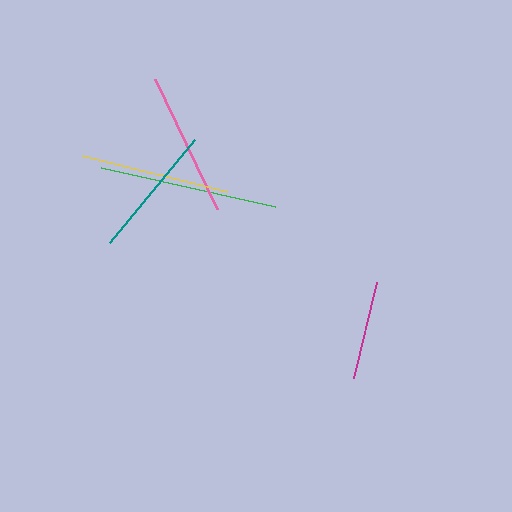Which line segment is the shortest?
The magenta line is the shortest at approximately 99 pixels.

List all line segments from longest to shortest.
From longest to shortest: green, yellow, pink, teal, magenta.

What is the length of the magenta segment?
The magenta segment is approximately 99 pixels long.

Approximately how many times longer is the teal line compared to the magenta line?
The teal line is approximately 1.4 times the length of the magenta line.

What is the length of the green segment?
The green segment is approximately 179 pixels long.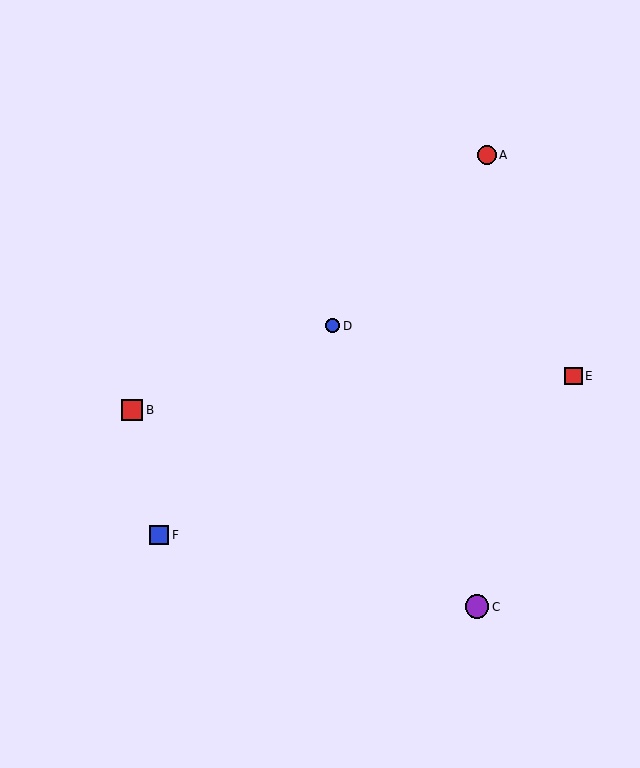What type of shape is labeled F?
Shape F is a blue square.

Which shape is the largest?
The purple circle (labeled C) is the largest.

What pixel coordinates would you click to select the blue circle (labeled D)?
Click at (332, 326) to select the blue circle D.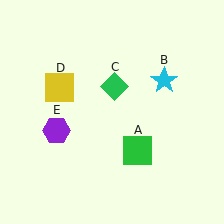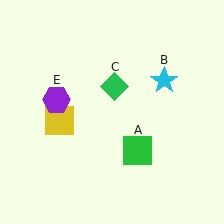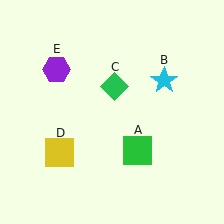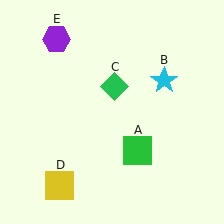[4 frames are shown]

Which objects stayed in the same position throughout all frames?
Green square (object A) and cyan star (object B) and green diamond (object C) remained stationary.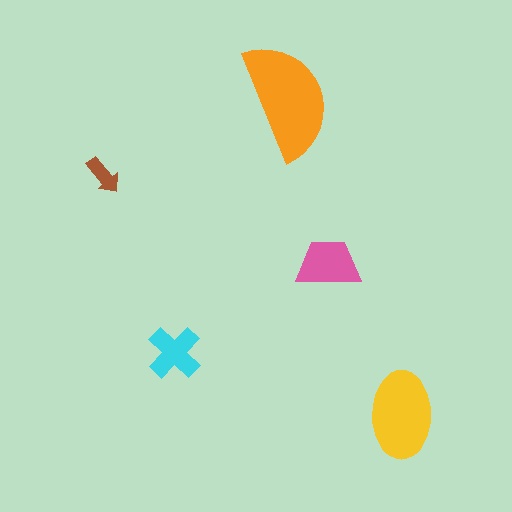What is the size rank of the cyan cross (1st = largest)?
4th.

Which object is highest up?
The orange semicircle is topmost.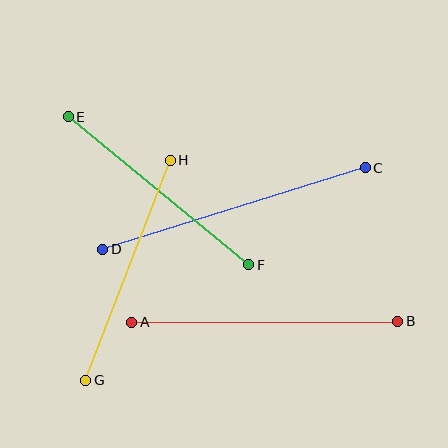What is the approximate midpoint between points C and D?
The midpoint is at approximately (234, 208) pixels.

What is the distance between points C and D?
The distance is approximately 275 pixels.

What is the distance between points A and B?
The distance is approximately 266 pixels.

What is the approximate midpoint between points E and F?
The midpoint is at approximately (158, 191) pixels.